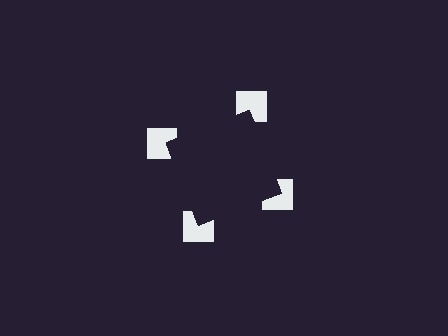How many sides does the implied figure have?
4 sides.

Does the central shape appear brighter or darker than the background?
It typically appears slightly darker than the background, even though no actual brightness change is drawn.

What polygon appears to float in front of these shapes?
An illusory square — its edges are inferred from the aligned wedge cuts in the notched squares, not physically drawn.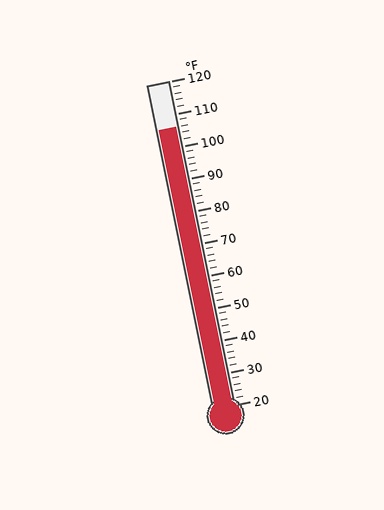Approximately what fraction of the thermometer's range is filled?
The thermometer is filled to approximately 85% of its range.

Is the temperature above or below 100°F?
The temperature is above 100°F.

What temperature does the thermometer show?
The thermometer shows approximately 106°F.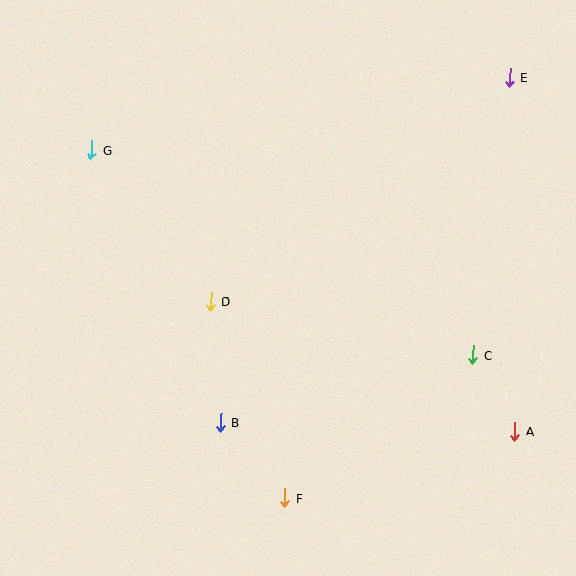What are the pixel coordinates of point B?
Point B is at (220, 422).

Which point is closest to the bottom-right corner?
Point A is closest to the bottom-right corner.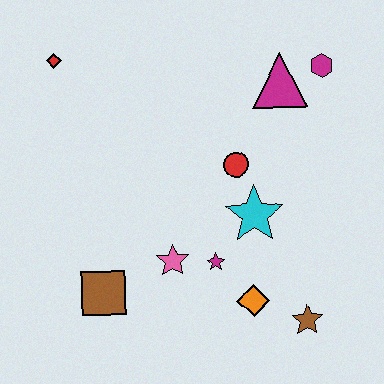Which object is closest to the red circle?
The cyan star is closest to the red circle.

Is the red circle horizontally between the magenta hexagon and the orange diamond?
No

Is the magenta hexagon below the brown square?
No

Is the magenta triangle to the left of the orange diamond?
No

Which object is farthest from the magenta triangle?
The brown square is farthest from the magenta triangle.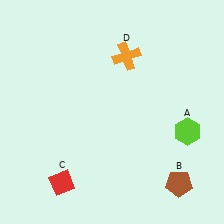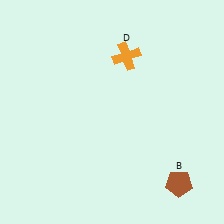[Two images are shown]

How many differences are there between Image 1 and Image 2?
There are 2 differences between the two images.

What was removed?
The lime hexagon (A), the red diamond (C) were removed in Image 2.